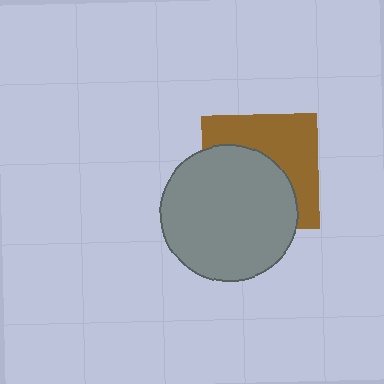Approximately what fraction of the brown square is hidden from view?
Roughly 53% of the brown square is hidden behind the gray circle.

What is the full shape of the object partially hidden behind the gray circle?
The partially hidden object is a brown square.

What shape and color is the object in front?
The object in front is a gray circle.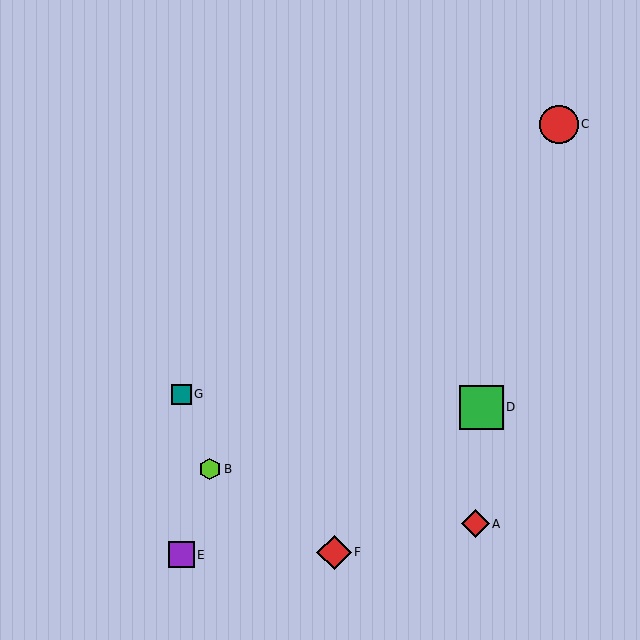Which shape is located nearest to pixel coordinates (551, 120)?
The red circle (labeled C) at (559, 124) is nearest to that location.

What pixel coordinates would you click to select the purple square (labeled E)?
Click at (181, 555) to select the purple square E.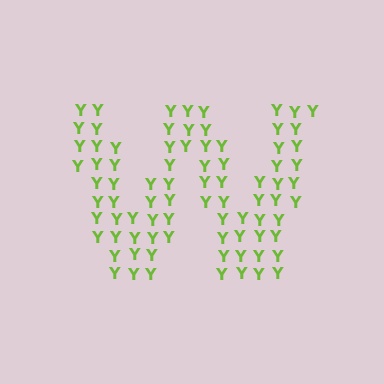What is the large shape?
The large shape is the letter W.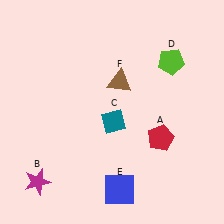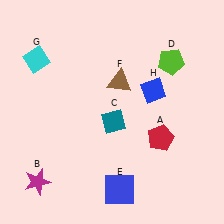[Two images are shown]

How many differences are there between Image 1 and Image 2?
There are 2 differences between the two images.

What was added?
A cyan diamond (G), a blue diamond (H) were added in Image 2.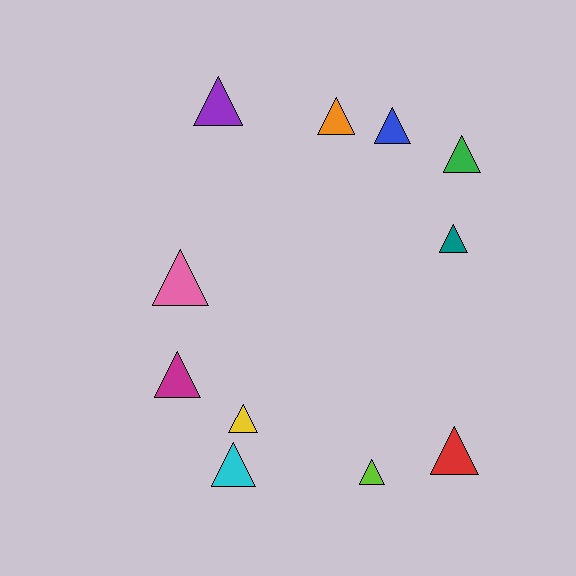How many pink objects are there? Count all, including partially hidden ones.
There is 1 pink object.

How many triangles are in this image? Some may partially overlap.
There are 11 triangles.